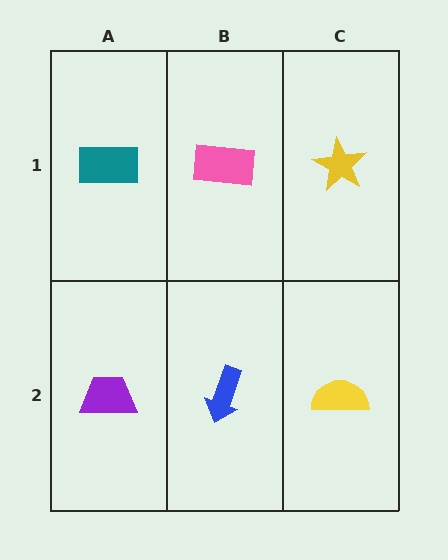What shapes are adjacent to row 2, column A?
A teal rectangle (row 1, column A), a blue arrow (row 2, column B).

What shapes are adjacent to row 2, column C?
A yellow star (row 1, column C), a blue arrow (row 2, column B).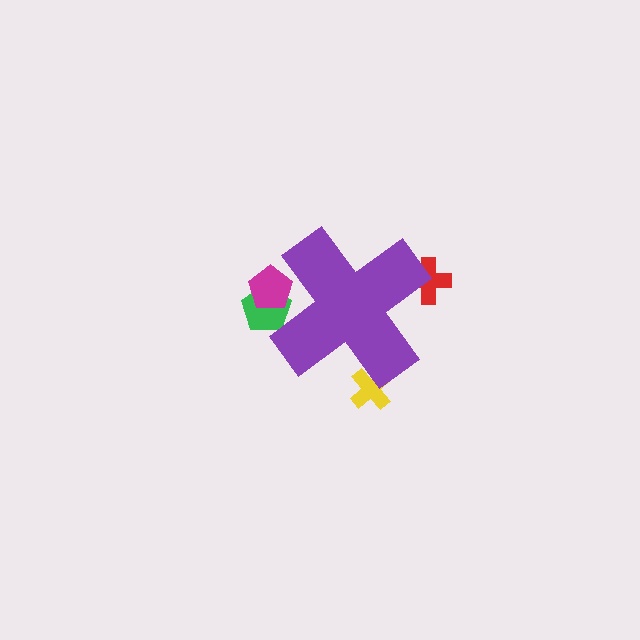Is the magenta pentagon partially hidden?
Yes, the magenta pentagon is partially hidden behind the purple cross.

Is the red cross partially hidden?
Yes, the red cross is partially hidden behind the purple cross.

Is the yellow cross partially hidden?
Yes, the yellow cross is partially hidden behind the purple cross.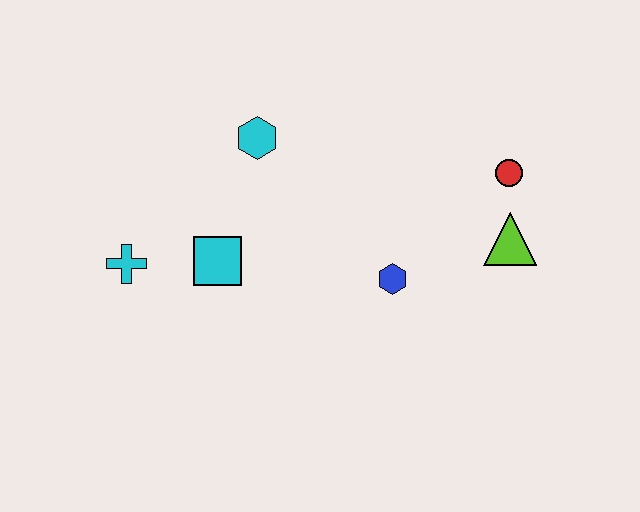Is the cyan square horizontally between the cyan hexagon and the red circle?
No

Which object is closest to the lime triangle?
The red circle is closest to the lime triangle.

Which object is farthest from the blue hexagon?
The cyan cross is farthest from the blue hexagon.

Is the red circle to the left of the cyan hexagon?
No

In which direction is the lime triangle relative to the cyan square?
The lime triangle is to the right of the cyan square.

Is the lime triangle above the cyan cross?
Yes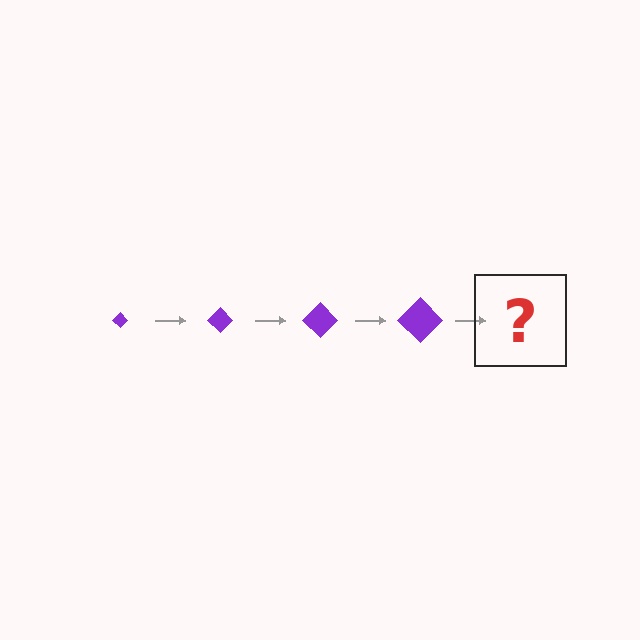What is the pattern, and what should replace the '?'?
The pattern is that the diamond gets progressively larger each step. The '?' should be a purple diamond, larger than the previous one.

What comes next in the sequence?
The next element should be a purple diamond, larger than the previous one.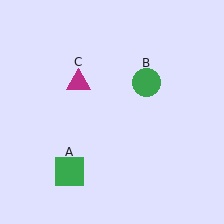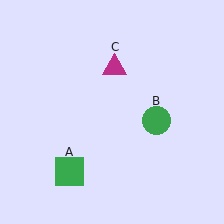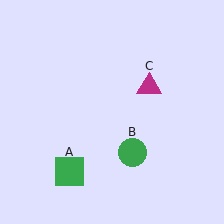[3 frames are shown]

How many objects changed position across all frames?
2 objects changed position: green circle (object B), magenta triangle (object C).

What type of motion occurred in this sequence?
The green circle (object B), magenta triangle (object C) rotated clockwise around the center of the scene.